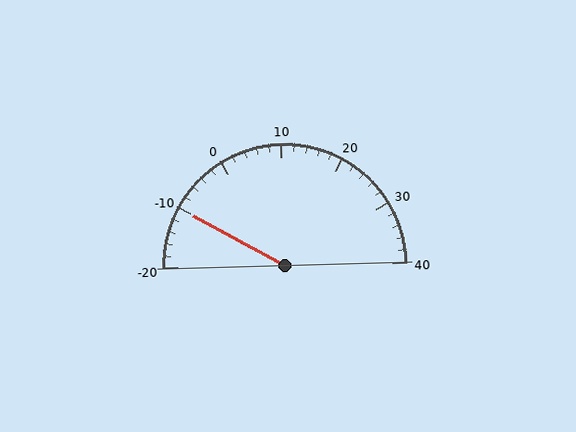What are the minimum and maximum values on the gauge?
The gauge ranges from -20 to 40.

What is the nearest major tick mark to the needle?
The nearest major tick mark is -10.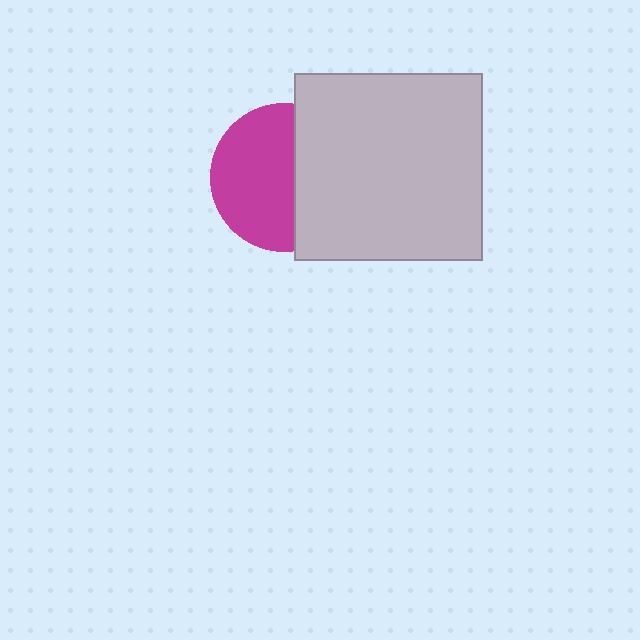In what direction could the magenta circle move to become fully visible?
The magenta circle could move left. That would shift it out from behind the light gray square entirely.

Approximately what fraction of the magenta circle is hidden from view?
Roughly 42% of the magenta circle is hidden behind the light gray square.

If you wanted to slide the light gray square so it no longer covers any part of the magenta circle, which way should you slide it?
Slide it right — that is the most direct way to separate the two shapes.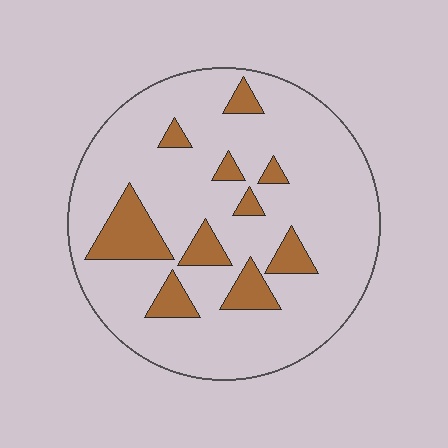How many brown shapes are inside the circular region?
10.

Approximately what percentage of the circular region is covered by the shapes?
Approximately 15%.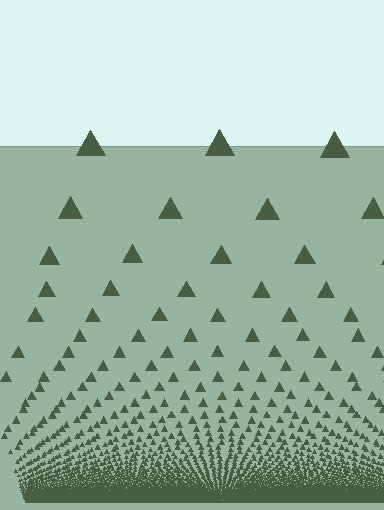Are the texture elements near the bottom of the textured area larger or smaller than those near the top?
Smaller. The gradient is inverted — elements near the bottom are smaller and denser.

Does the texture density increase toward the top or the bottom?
Density increases toward the bottom.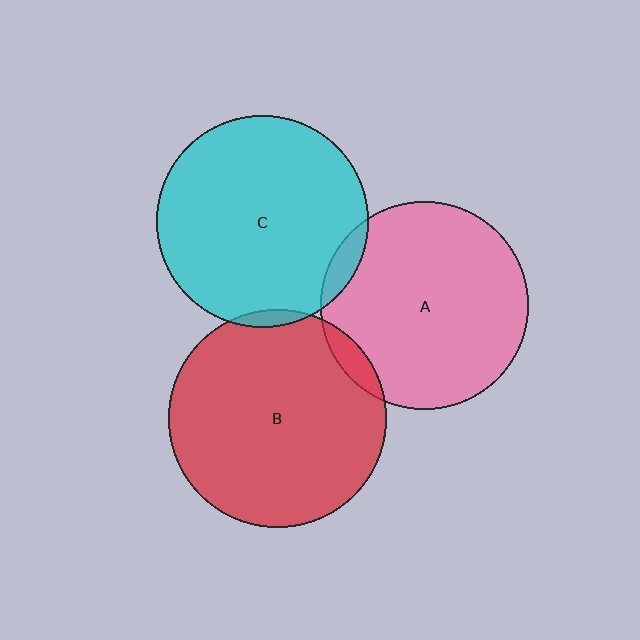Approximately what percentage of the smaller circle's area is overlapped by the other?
Approximately 5%.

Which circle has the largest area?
Circle B (red).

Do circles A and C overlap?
Yes.